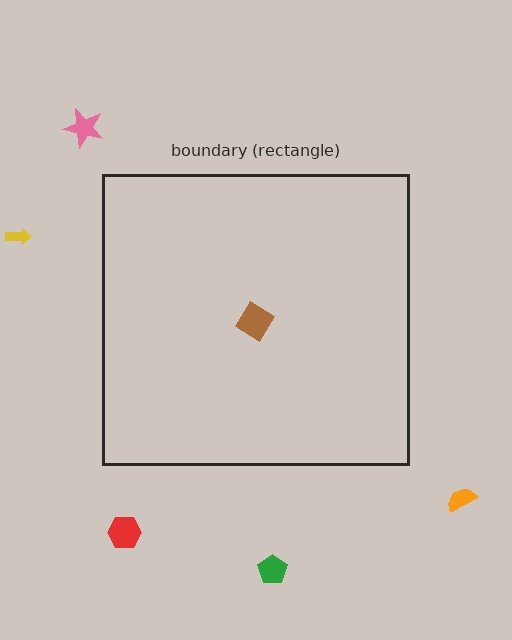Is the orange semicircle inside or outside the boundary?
Outside.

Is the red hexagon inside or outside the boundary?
Outside.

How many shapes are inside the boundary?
1 inside, 5 outside.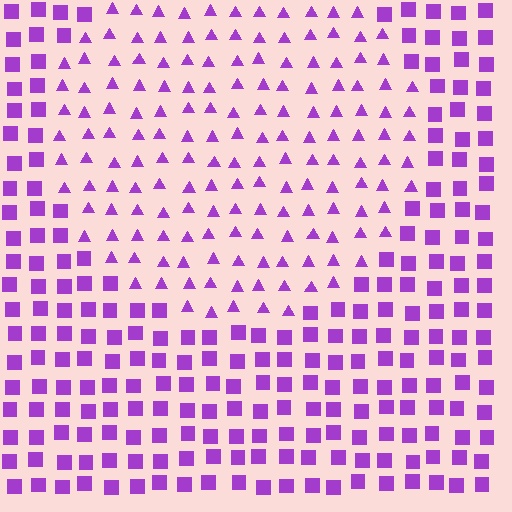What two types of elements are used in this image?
The image uses triangles inside the circle region and squares outside it.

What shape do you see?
I see a circle.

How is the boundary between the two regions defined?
The boundary is defined by a change in element shape: triangles inside vs. squares outside. All elements share the same color and spacing.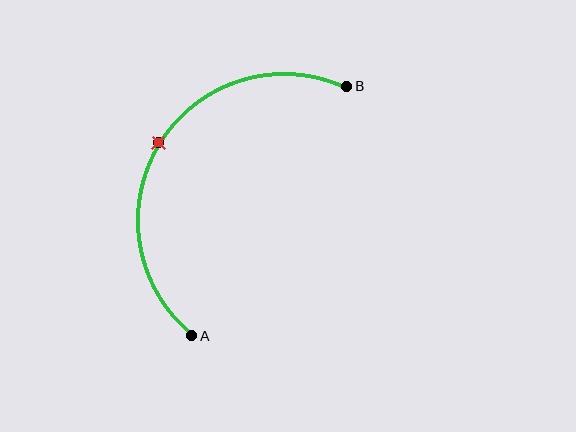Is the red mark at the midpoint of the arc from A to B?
Yes. The red mark lies on the arc at equal arc-length from both A and B — it is the arc midpoint.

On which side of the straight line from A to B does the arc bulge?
The arc bulges to the left of the straight line connecting A and B.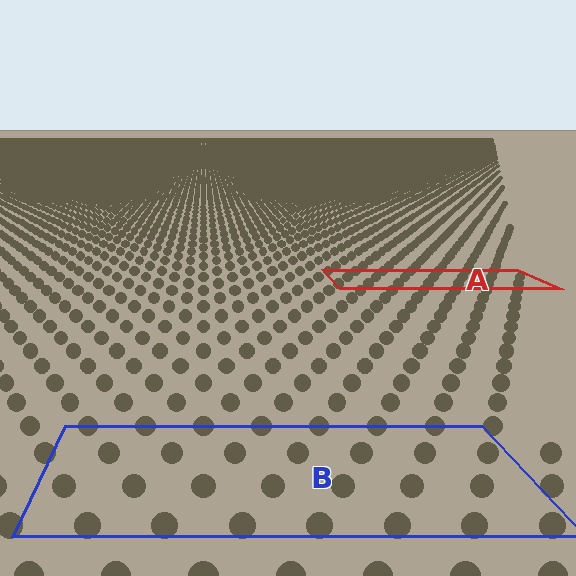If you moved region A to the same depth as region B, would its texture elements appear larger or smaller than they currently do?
They would appear larger. At a closer depth, the same texture elements are projected at a bigger on-screen size.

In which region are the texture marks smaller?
The texture marks are smaller in region A, because it is farther away.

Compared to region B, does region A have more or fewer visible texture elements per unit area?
Region A has more texture elements per unit area — they are packed more densely because it is farther away.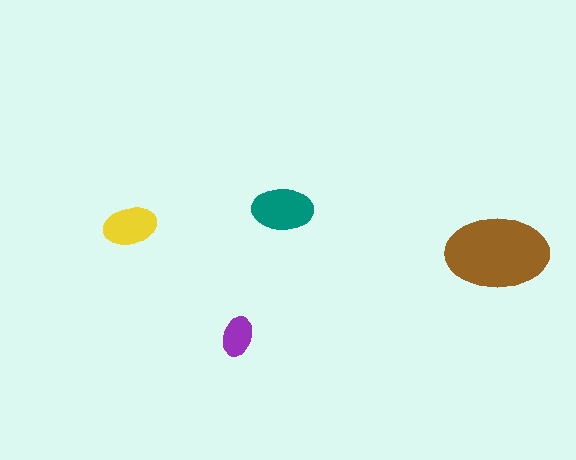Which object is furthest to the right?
The brown ellipse is rightmost.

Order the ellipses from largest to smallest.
the brown one, the teal one, the yellow one, the purple one.